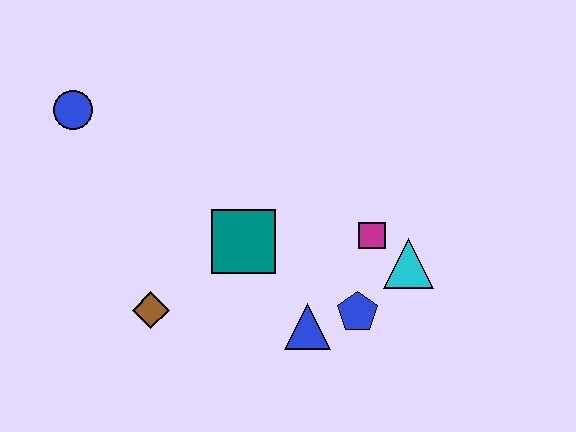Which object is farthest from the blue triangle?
The blue circle is farthest from the blue triangle.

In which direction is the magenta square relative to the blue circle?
The magenta square is to the right of the blue circle.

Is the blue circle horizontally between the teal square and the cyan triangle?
No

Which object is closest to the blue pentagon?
The blue triangle is closest to the blue pentagon.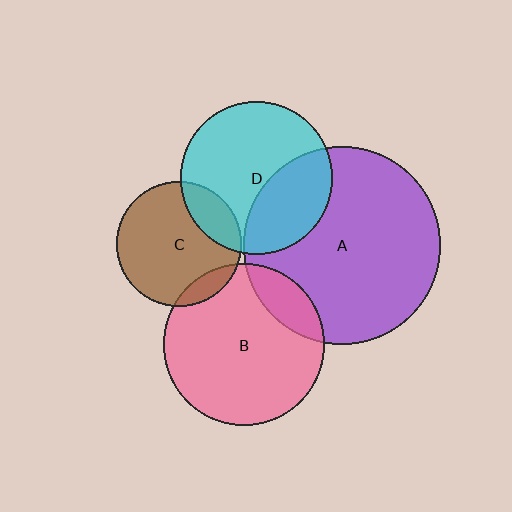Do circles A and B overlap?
Yes.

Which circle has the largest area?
Circle A (purple).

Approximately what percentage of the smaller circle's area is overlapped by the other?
Approximately 15%.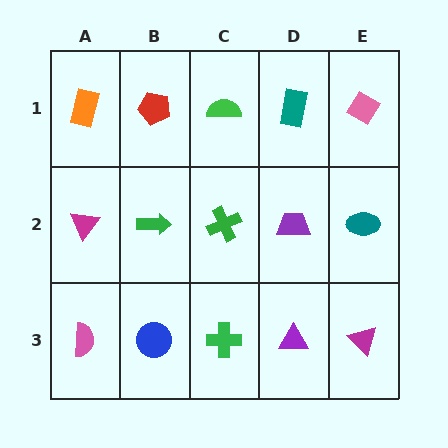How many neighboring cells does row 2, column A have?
3.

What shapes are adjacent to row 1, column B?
A green arrow (row 2, column B), an orange rectangle (row 1, column A), a green semicircle (row 1, column C).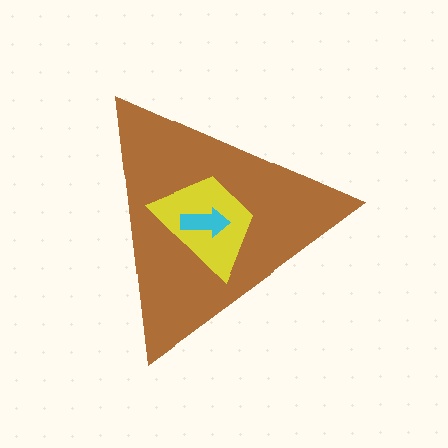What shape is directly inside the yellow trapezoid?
The cyan arrow.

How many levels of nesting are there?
3.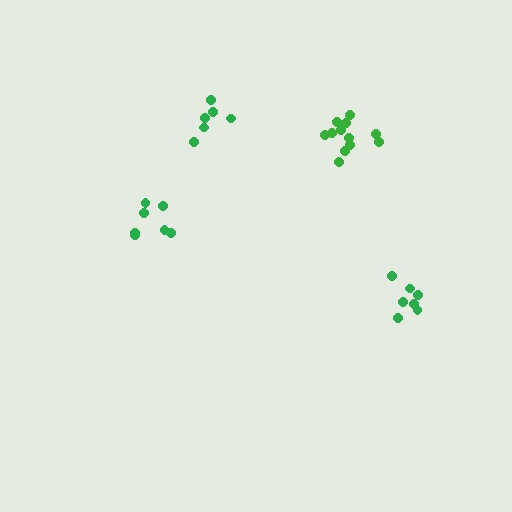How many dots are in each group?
Group 1: 7 dots, Group 2: 12 dots, Group 3: 6 dots, Group 4: 7 dots (32 total).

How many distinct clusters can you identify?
There are 4 distinct clusters.